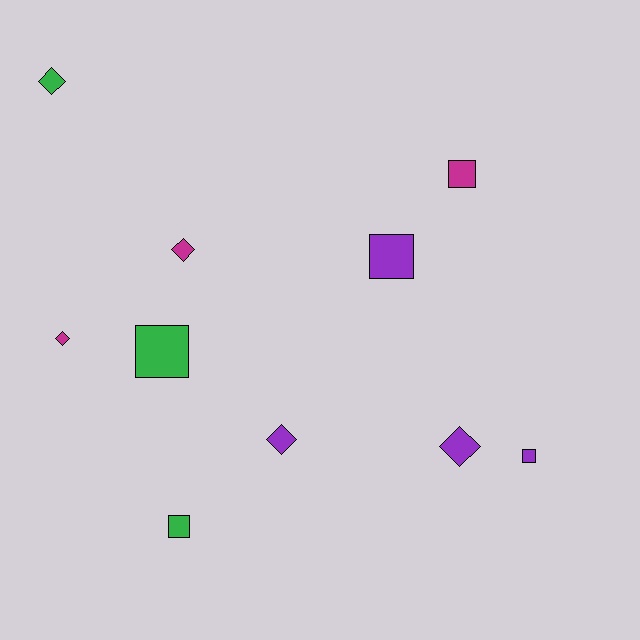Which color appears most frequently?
Purple, with 4 objects.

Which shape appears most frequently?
Diamond, with 5 objects.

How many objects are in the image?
There are 10 objects.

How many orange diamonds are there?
There are no orange diamonds.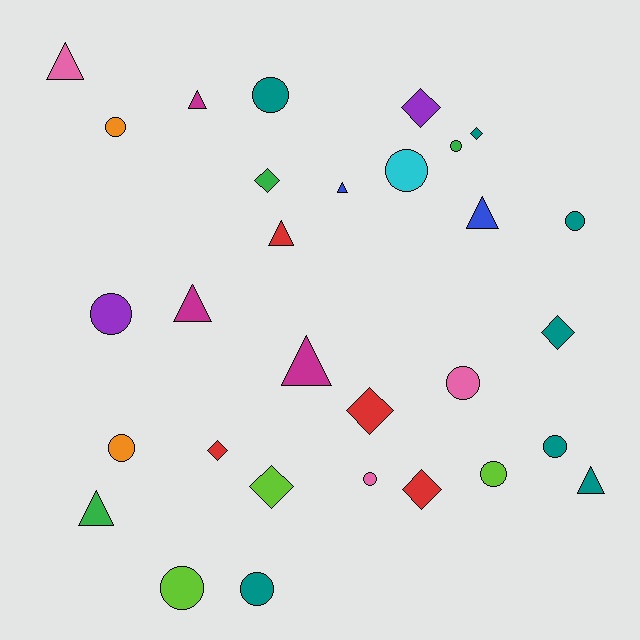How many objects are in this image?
There are 30 objects.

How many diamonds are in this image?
There are 8 diamonds.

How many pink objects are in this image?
There are 3 pink objects.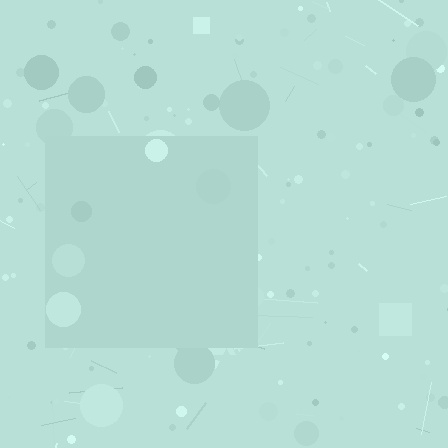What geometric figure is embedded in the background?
A square is embedded in the background.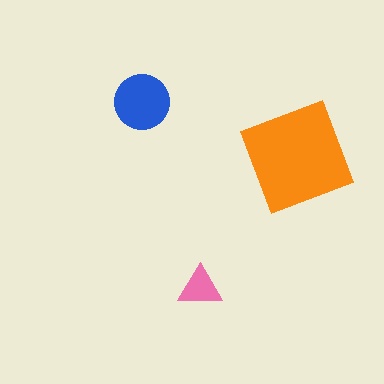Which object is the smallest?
The pink triangle.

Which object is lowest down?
The pink triangle is bottommost.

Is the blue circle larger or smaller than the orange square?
Smaller.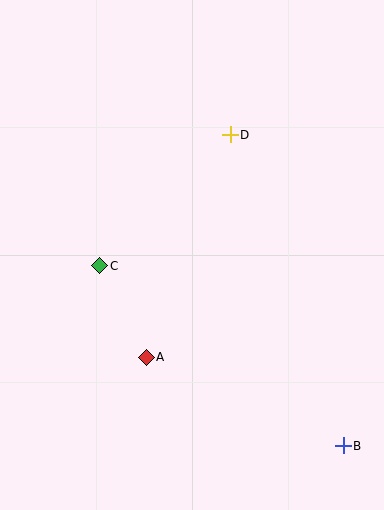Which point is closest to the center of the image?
Point C at (100, 266) is closest to the center.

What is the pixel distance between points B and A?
The distance between B and A is 216 pixels.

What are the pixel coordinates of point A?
Point A is at (146, 357).